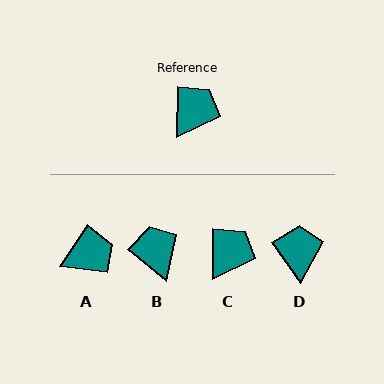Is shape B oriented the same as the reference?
No, it is off by about 52 degrees.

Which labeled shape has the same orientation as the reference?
C.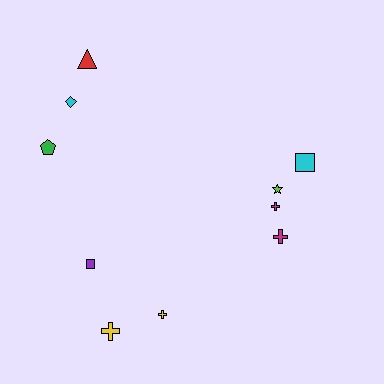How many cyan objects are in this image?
There are 2 cyan objects.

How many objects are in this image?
There are 10 objects.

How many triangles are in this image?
There is 1 triangle.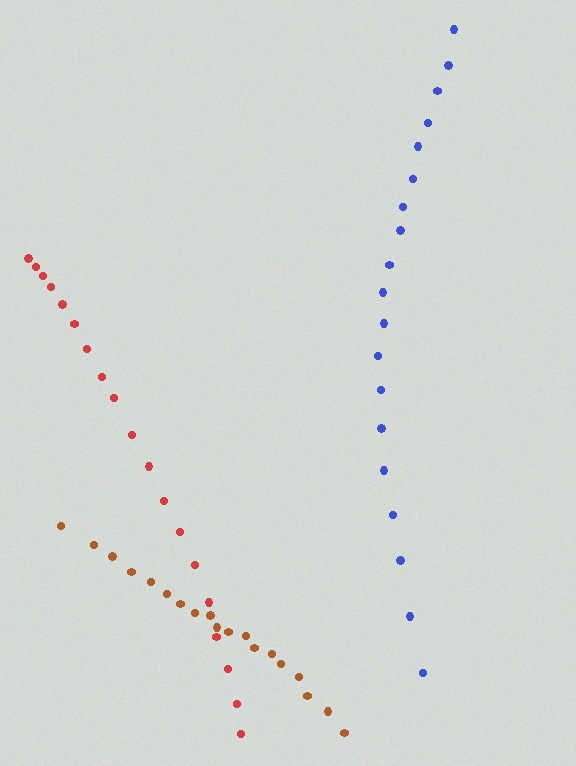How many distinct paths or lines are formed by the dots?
There are 3 distinct paths.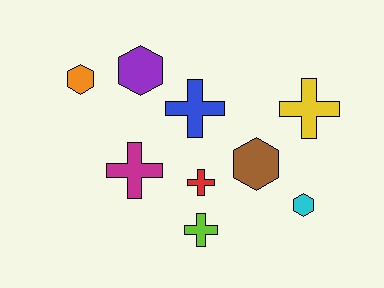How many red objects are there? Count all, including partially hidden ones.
There is 1 red object.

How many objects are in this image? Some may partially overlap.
There are 9 objects.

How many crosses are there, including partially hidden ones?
There are 5 crosses.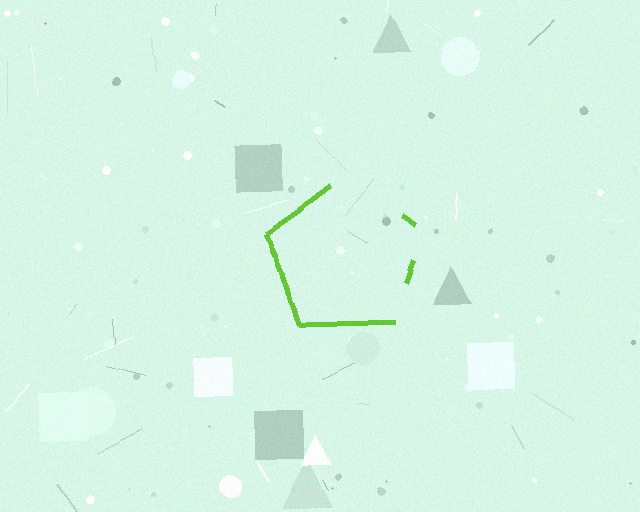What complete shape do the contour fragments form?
The contour fragments form a pentagon.